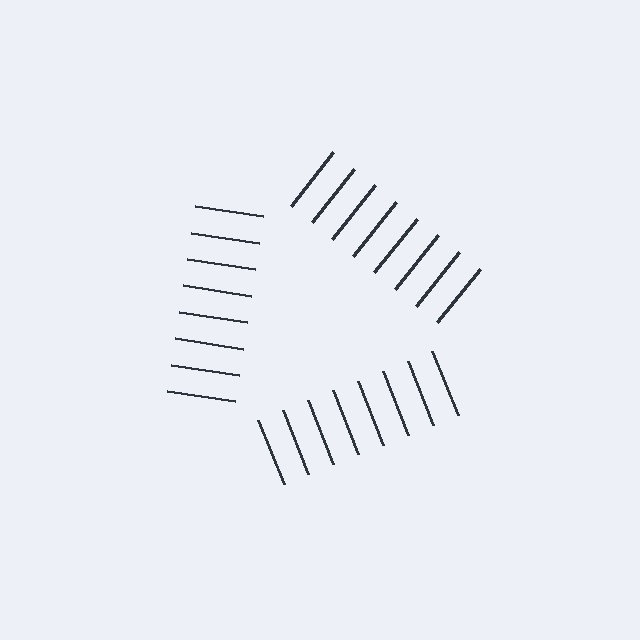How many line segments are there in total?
24 — 8 along each of the 3 edges.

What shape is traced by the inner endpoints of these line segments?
An illusory triangle — the line segments terminate on its edges but no continuous stroke is drawn.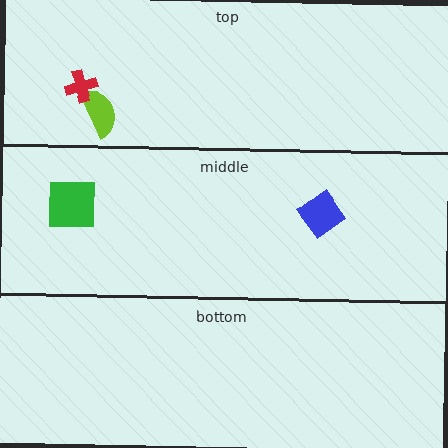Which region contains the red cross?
The top region.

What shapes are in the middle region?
The green square, the blue diamond.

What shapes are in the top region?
The lime semicircle, the red cross.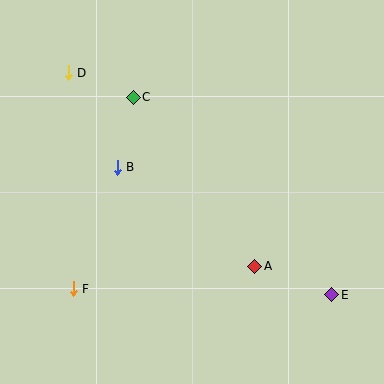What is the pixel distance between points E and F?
The distance between E and F is 259 pixels.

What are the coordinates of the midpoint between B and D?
The midpoint between B and D is at (93, 120).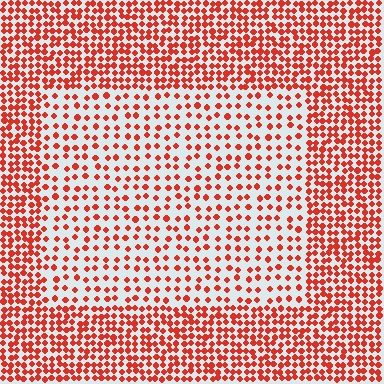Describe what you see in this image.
The image contains small red elements arranged at two different densities. A rectangle-shaped region is visible where the elements are less densely packed than the surrounding area.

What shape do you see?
I see a rectangle.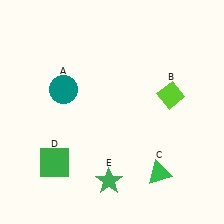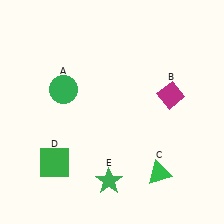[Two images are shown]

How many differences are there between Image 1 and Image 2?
There are 2 differences between the two images.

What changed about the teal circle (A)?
In Image 1, A is teal. In Image 2, it changed to green.